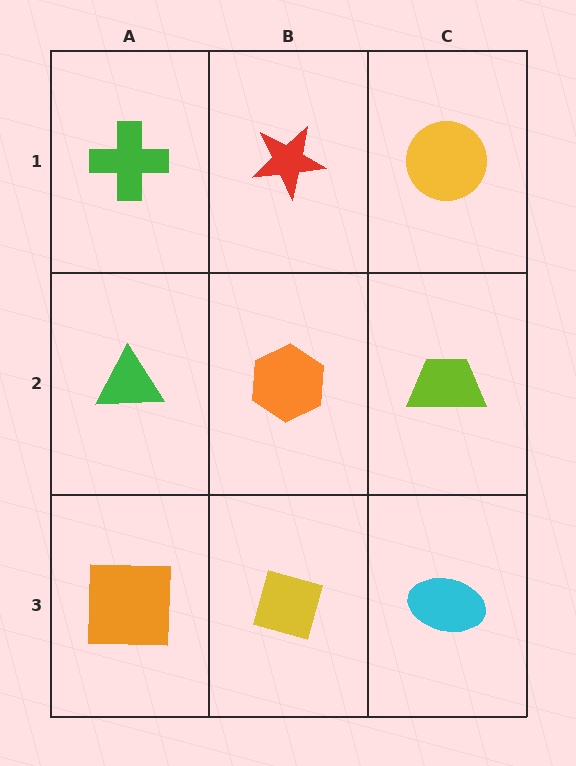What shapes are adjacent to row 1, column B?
An orange hexagon (row 2, column B), a green cross (row 1, column A), a yellow circle (row 1, column C).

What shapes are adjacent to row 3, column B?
An orange hexagon (row 2, column B), an orange square (row 3, column A), a cyan ellipse (row 3, column C).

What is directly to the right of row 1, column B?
A yellow circle.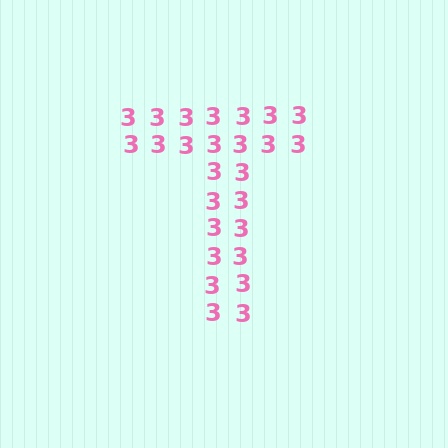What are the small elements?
The small elements are digit 3's.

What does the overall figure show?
The overall figure shows the letter T.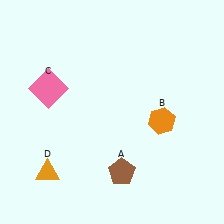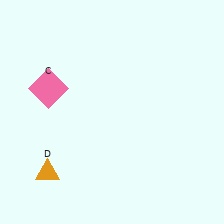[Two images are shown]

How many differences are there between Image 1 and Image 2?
There are 2 differences between the two images.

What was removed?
The orange hexagon (B), the brown pentagon (A) were removed in Image 2.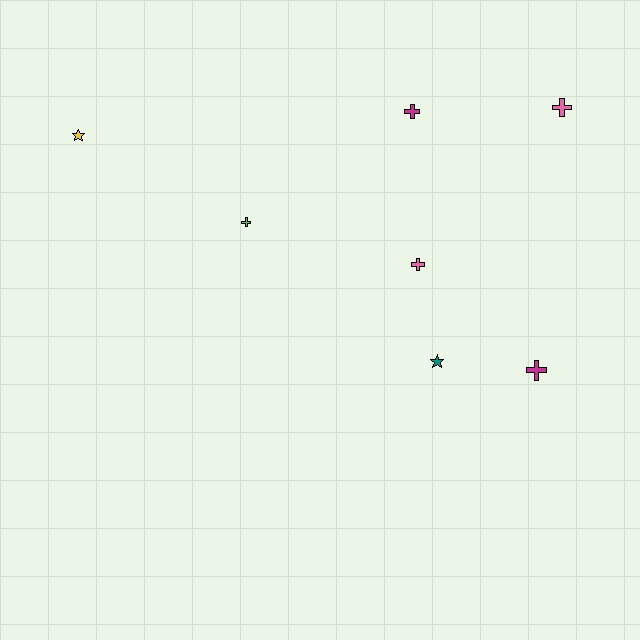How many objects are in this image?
There are 7 objects.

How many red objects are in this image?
There are no red objects.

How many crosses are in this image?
There are 5 crosses.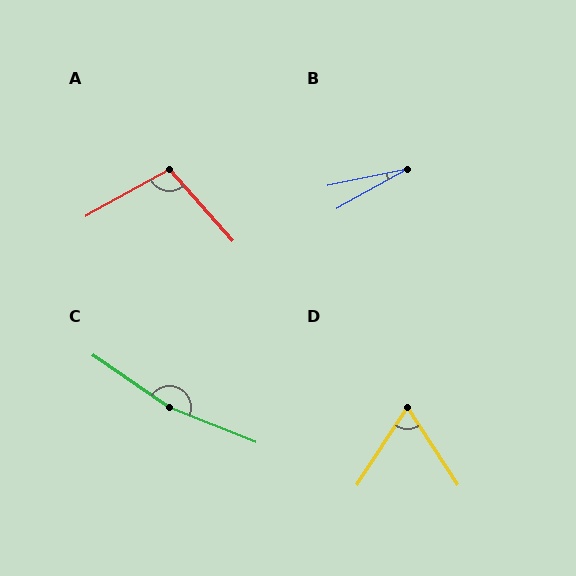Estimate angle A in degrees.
Approximately 102 degrees.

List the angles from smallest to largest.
B (18°), D (66°), A (102°), C (167°).